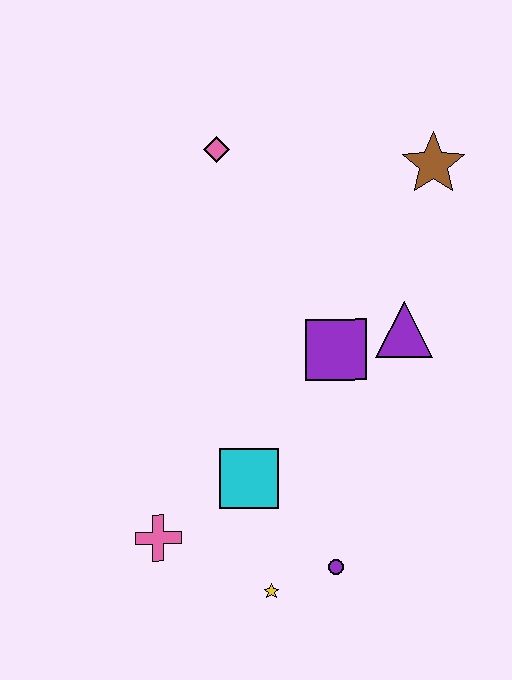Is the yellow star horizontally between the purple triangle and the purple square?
No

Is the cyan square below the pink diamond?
Yes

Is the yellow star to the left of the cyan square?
No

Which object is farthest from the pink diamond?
The yellow star is farthest from the pink diamond.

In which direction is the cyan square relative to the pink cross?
The cyan square is to the right of the pink cross.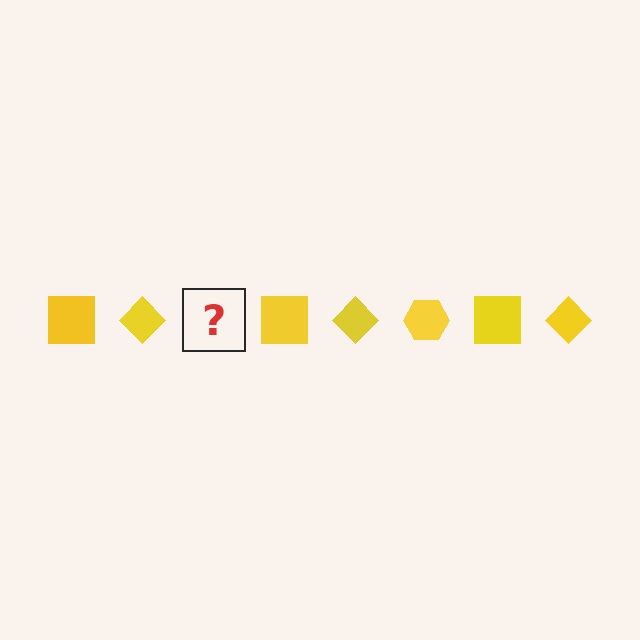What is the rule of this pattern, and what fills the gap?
The rule is that the pattern cycles through square, diamond, hexagon shapes in yellow. The gap should be filled with a yellow hexagon.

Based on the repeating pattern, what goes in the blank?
The blank should be a yellow hexagon.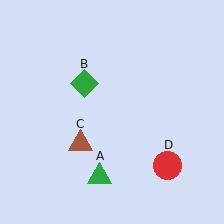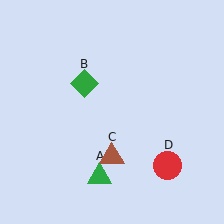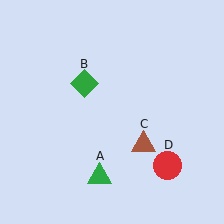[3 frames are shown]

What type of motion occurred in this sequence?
The brown triangle (object C) rotated counterclockwise around the center of the scene.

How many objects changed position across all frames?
1 object changed position: brown triangle (object C).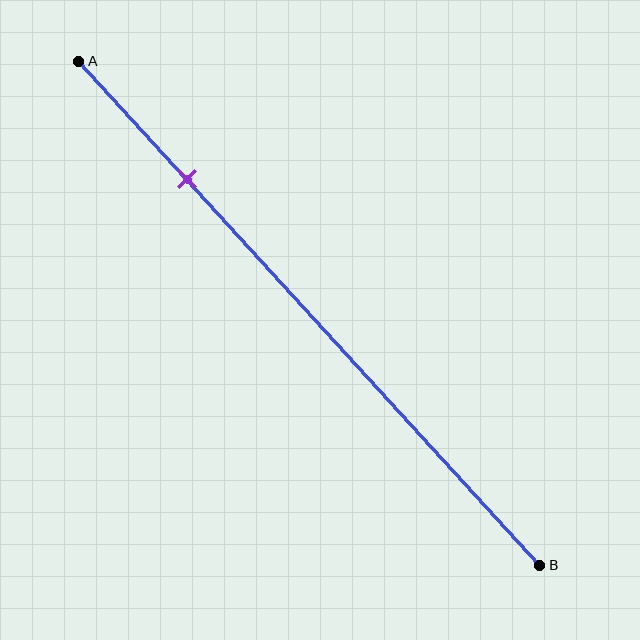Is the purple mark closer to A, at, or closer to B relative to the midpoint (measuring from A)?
The purple mark is closer to point A than the midpoint of segment AB.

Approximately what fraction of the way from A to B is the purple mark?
The purple mark is approximately 25% of the way from A to B.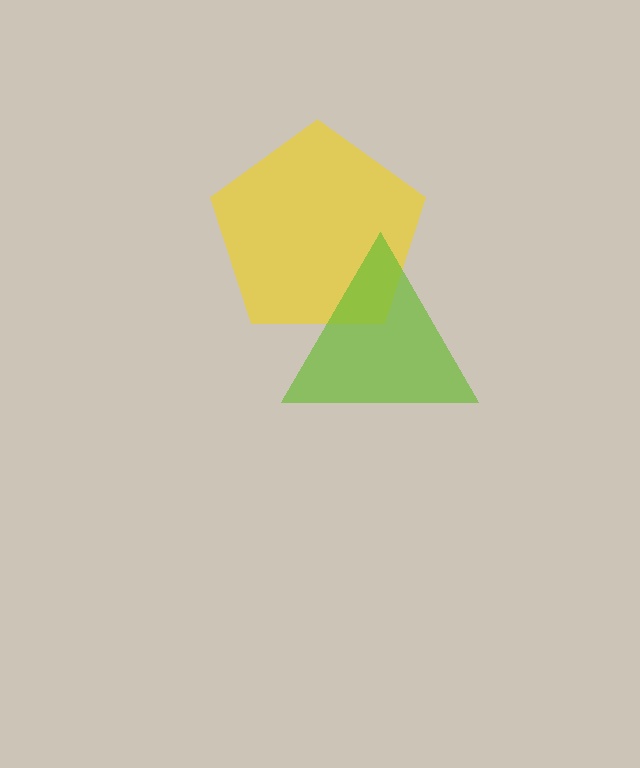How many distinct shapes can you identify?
There are 2 distinct shapes: a yellow pentagon, a lime triangle.